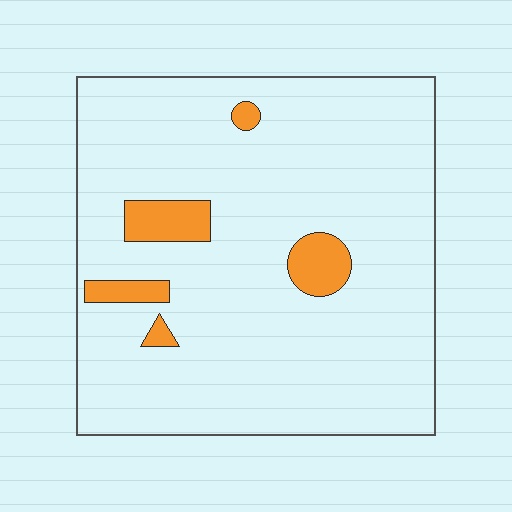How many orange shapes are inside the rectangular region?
5.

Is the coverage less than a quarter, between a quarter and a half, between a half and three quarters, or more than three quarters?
Less than a quarter.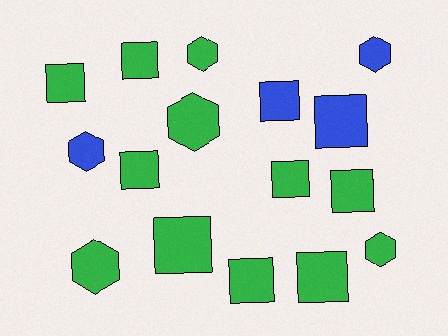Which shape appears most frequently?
Square, with 10 objects.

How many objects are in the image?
There are 16 objects.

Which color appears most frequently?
Green, with 12 objects.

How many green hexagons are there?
There are 4 green hexagons.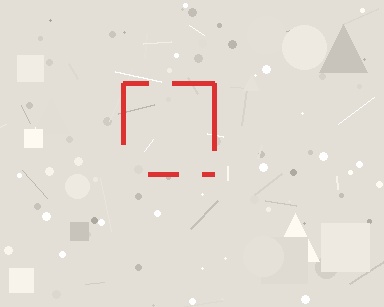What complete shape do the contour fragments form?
The contour fragments form a square.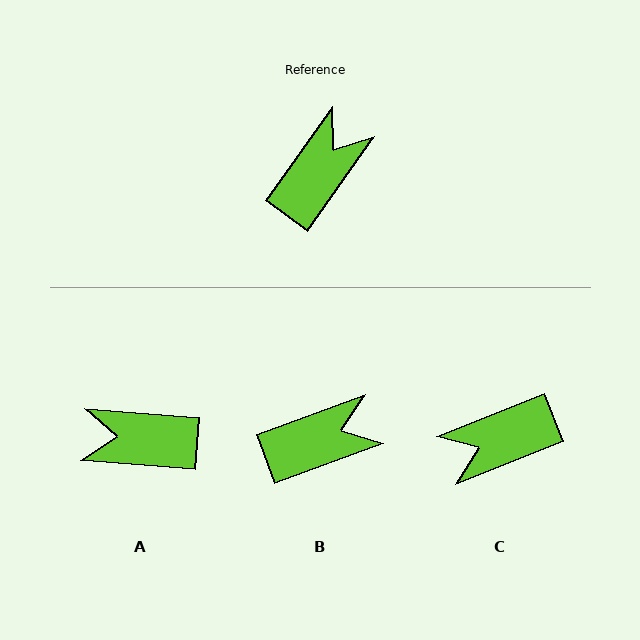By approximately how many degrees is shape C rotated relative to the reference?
Approximately 147 degrees counter-clockwise.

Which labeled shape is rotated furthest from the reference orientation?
C, about 147 degrees away.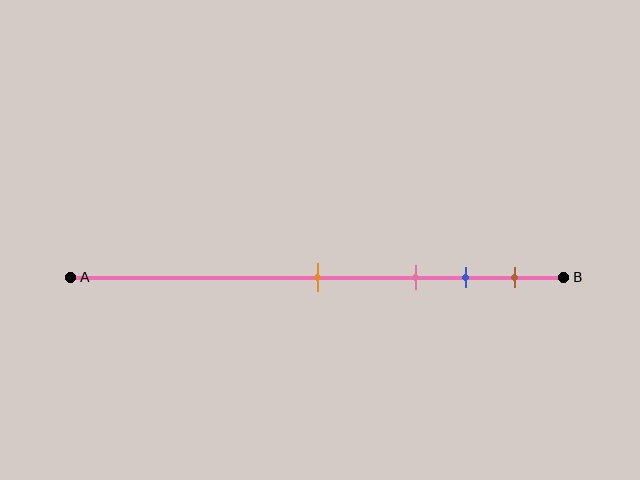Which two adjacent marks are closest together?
The blue and brown marks are the closest adjacent pair.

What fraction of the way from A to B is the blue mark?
The blue mark is approximately 80% (0.8) of the way from A to B.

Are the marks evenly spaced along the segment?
No, the marks are not evenly spaced.